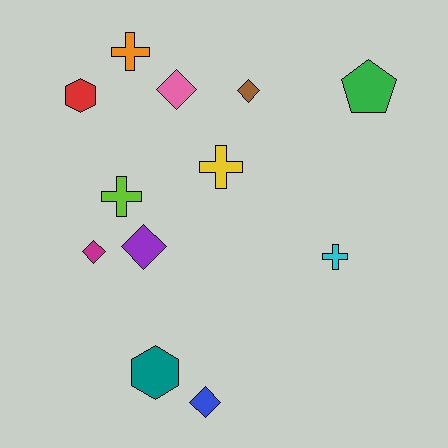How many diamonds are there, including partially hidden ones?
There are 5 diamonds.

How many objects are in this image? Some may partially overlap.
There are 12 objects.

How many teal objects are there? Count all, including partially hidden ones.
There is 1 teal object.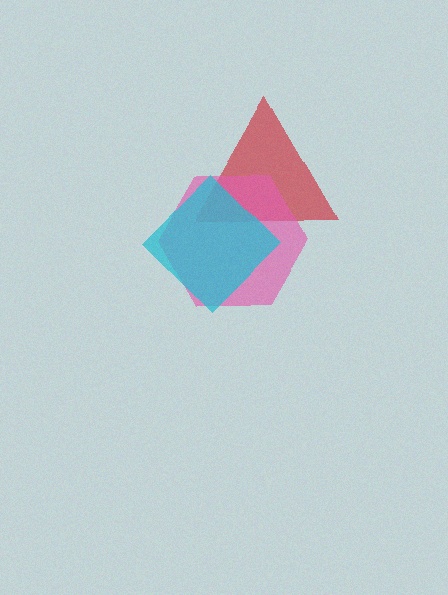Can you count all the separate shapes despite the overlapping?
Yes, there are 3 separate shapes.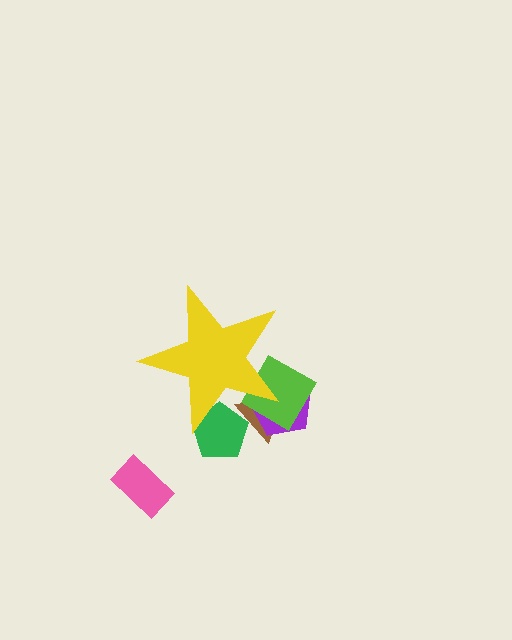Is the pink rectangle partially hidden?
No, the pink rectangle is fully visible.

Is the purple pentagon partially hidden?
Yes, the purple pentagon is partially hidden behind the yellow star.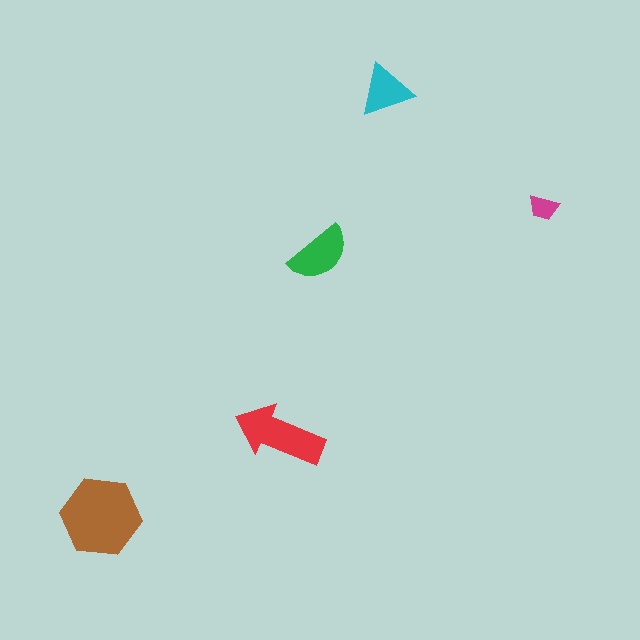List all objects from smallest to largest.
The magenta trapezoid, the cyan triangle, the green semicircle, the red arrow, the brown hexagon.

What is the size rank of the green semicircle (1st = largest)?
3rd.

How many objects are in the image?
There are 5 objects in the image.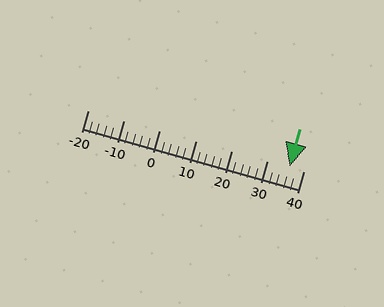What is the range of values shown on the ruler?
The ruler shows values from -20 to 40.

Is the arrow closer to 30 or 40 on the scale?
The arrow is closer to 40.